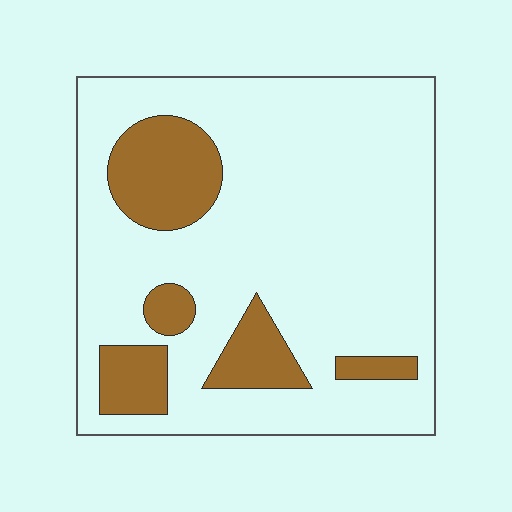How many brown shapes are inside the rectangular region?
5.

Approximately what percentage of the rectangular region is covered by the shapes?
Approximately 20%.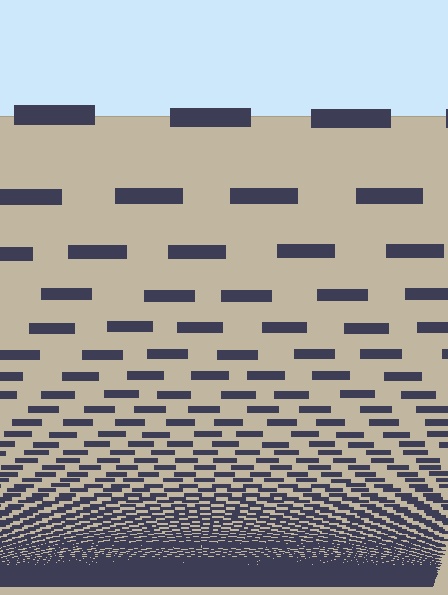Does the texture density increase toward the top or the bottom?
Density increases toward the bottom.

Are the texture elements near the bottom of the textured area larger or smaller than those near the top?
Smaller. The gradient is inverted — elements near the bottom are smaller and denser.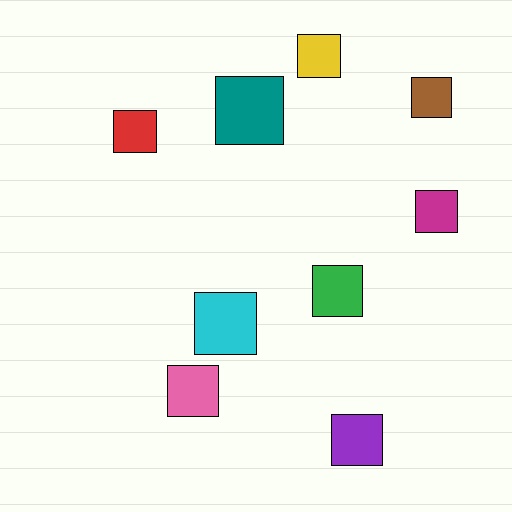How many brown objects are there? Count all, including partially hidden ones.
There is 1 brown object.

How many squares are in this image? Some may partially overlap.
There are 9 squares.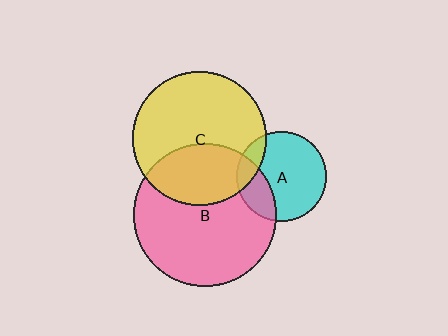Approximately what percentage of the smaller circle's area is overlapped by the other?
Approximately 15%.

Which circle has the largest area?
Circle B (pink).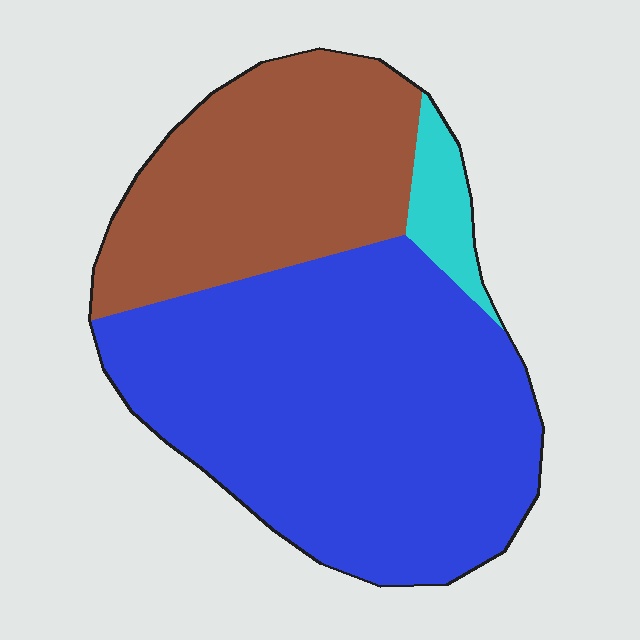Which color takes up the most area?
Blue, at roughly 60%.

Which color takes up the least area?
Cyan, at roughly 5%.